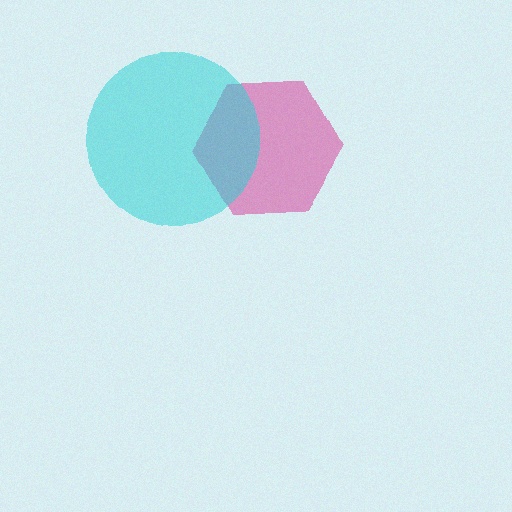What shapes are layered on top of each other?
The layered shapes are: a magenta hexagon, a cyan circle.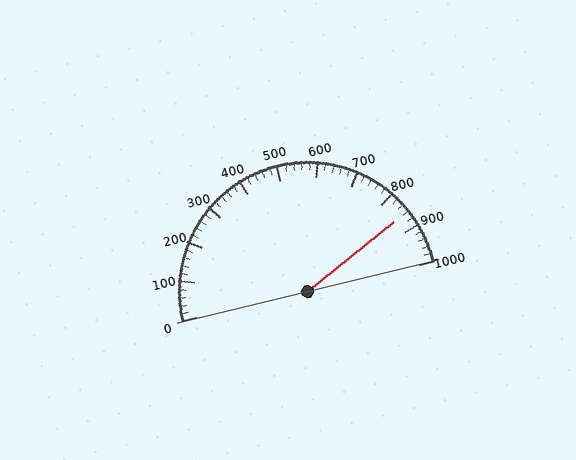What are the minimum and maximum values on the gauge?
The gauge ranges from 0 to 1000.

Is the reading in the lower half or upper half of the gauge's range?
The reading is in the upper half of the range (0 to 1000).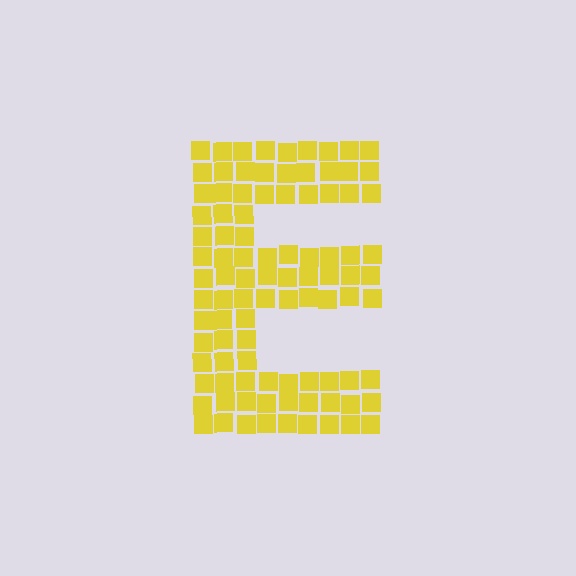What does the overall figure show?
The overall figure shows the letter E.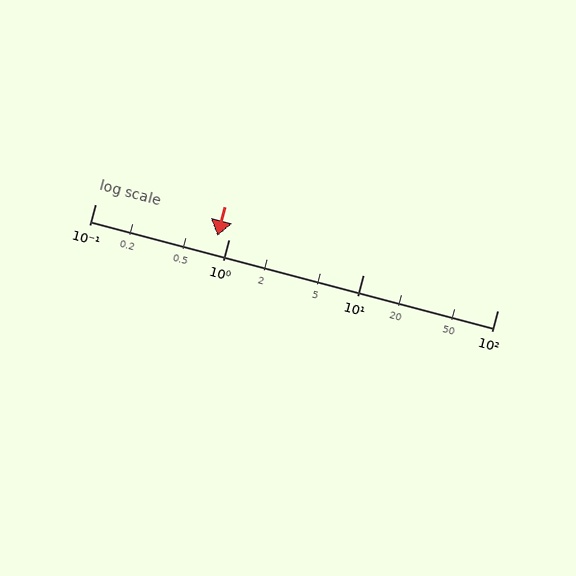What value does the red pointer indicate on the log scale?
The pointer indicates approximately 0.82.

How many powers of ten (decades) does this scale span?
The scale spans 3 decades, from 0.1 to 100.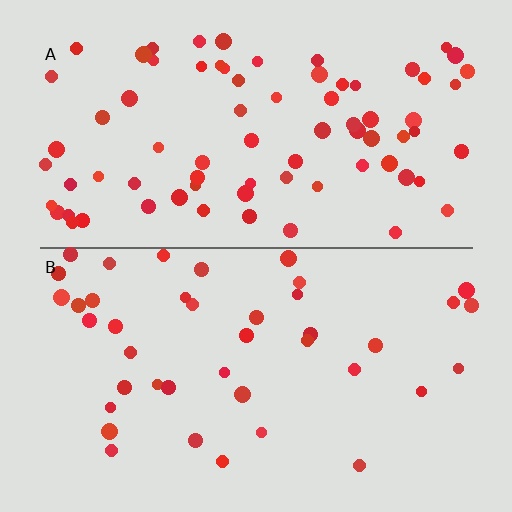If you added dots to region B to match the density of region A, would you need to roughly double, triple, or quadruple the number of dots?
Approximately double.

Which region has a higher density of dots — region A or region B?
A (the top).